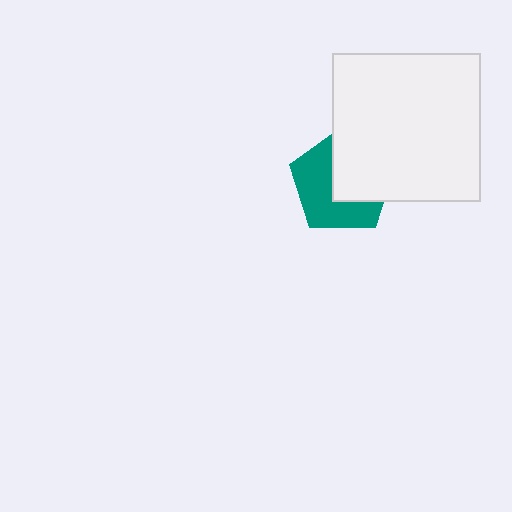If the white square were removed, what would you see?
You would see the complete teal pentagon.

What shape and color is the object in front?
The object in front is a white square.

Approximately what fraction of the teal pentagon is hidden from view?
Roughly 47% of the teal pentagon is hidden behind the white square.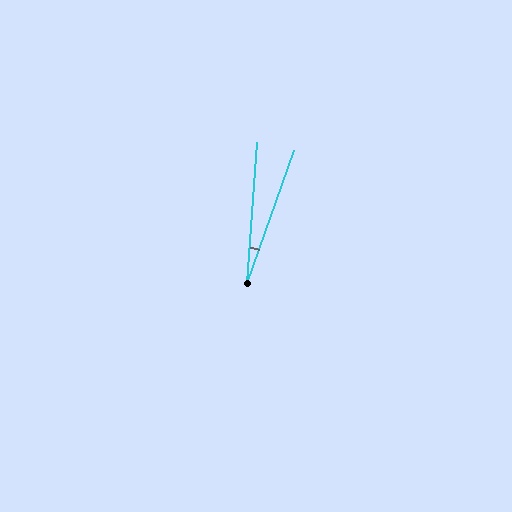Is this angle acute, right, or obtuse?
It is acute.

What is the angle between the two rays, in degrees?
Approximately 15 degrees.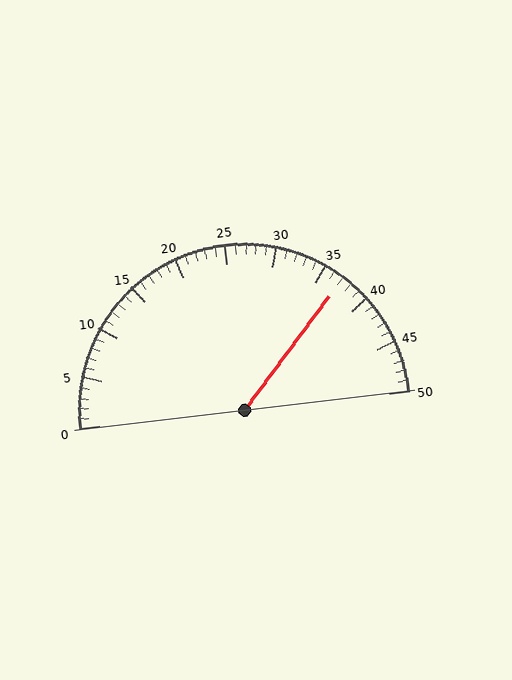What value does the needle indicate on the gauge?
The needle indicates approximately 37.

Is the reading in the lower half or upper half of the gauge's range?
The reading is in the upper half of the range (0 to 50).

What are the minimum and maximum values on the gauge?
The gauge ranges from 0 to 50.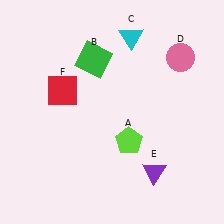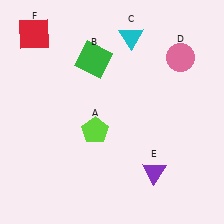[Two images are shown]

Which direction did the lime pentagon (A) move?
The lime pentagon (A) moved left.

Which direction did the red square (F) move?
The red square (F) moved up.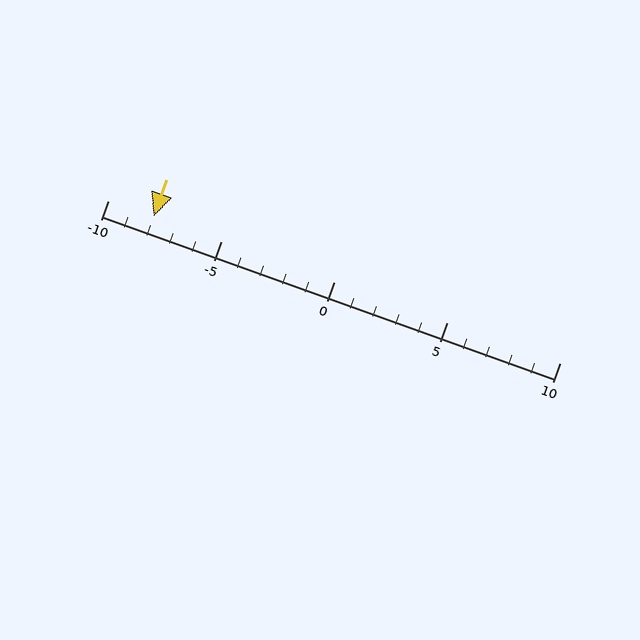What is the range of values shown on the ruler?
The ruler shows values from -10 to 10.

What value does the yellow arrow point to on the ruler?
The yellow arrow points to approximately -8.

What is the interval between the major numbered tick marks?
The major tick marks are spaced 5 units apart.